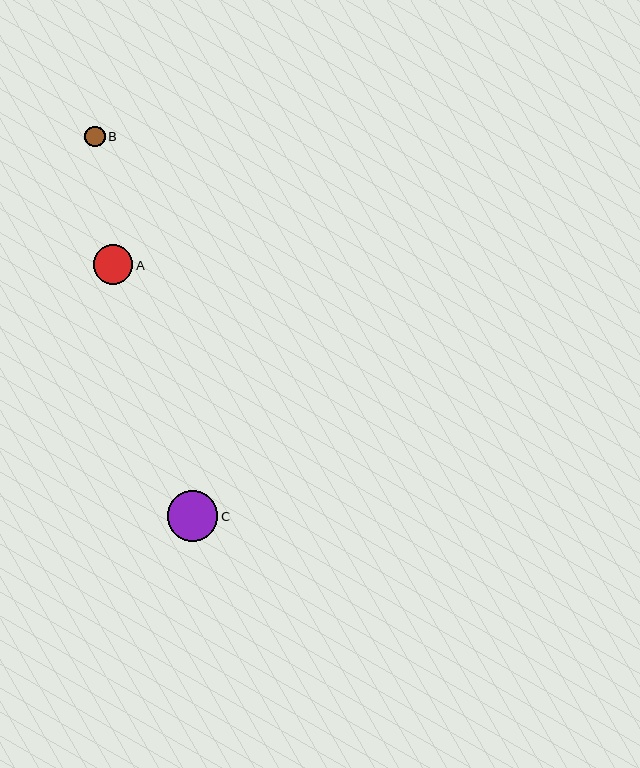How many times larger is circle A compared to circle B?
Circle A is approximately 1.9 times the size of circle B.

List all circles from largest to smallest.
From largest to smallest: C, A, B.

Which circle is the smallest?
Circle B is the smallest with a size of approximately 20 pixels.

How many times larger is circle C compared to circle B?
Circle C is approximately 2.5 times the size of circle B.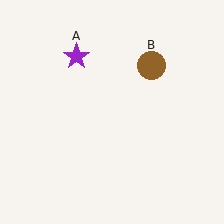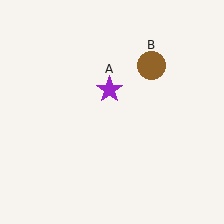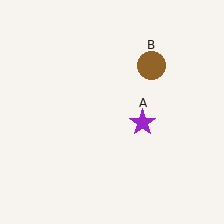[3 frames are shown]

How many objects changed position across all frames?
1 object changed position: purple star (object A).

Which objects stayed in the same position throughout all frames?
Brown circle (object B) remained stationary.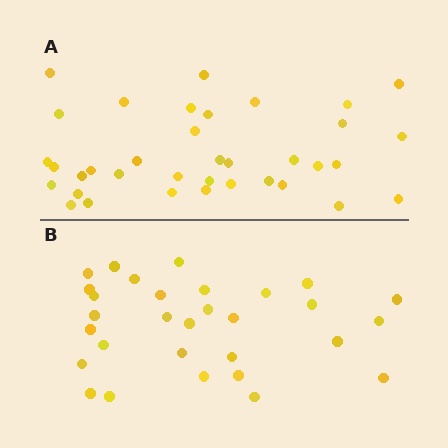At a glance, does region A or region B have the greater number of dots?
Region A (the top region) has more dots.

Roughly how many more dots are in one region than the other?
Region A has about 6 more dots than region B.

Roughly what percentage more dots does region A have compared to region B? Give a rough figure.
About 20% more.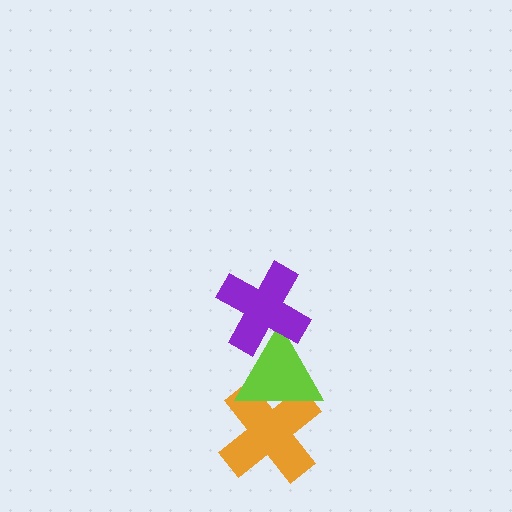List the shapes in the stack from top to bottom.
From top to bottom: the purple cross, the lime triangle, the orange cross.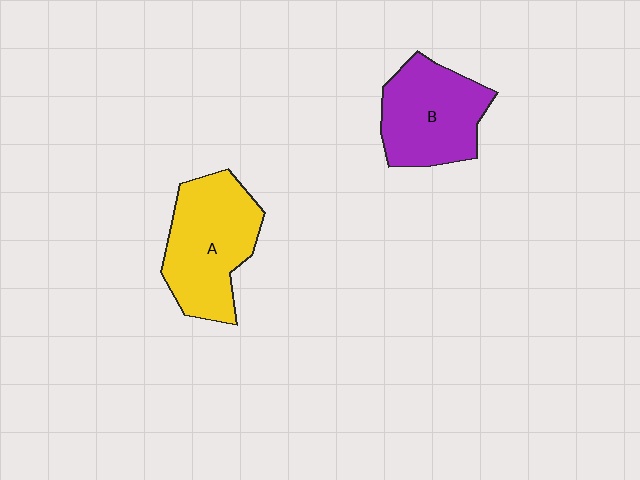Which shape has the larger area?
Shape A (yellow).